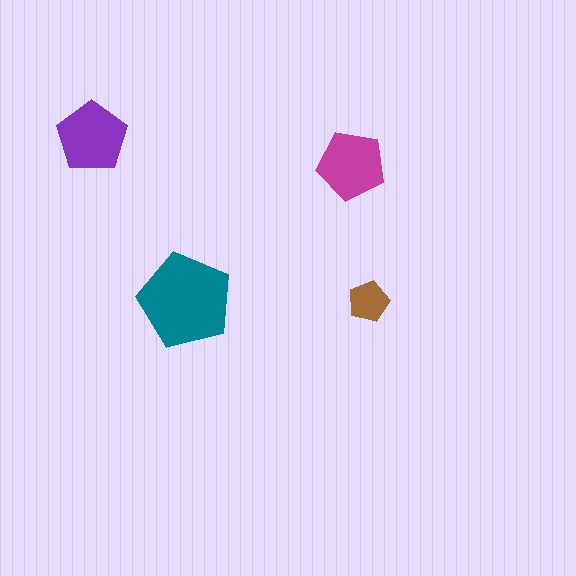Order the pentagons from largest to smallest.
the teal one, the purple one, the magenta one, the brown one.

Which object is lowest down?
The brown pentagon is bottommost.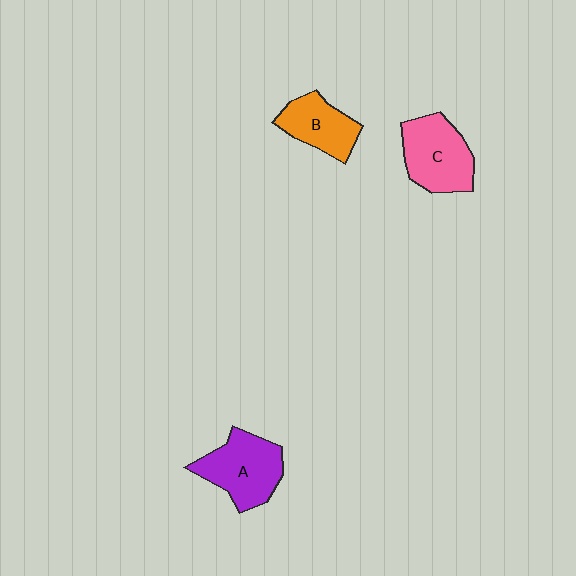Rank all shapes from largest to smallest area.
From largest to smallest: A (purple), C (pink), B (orange).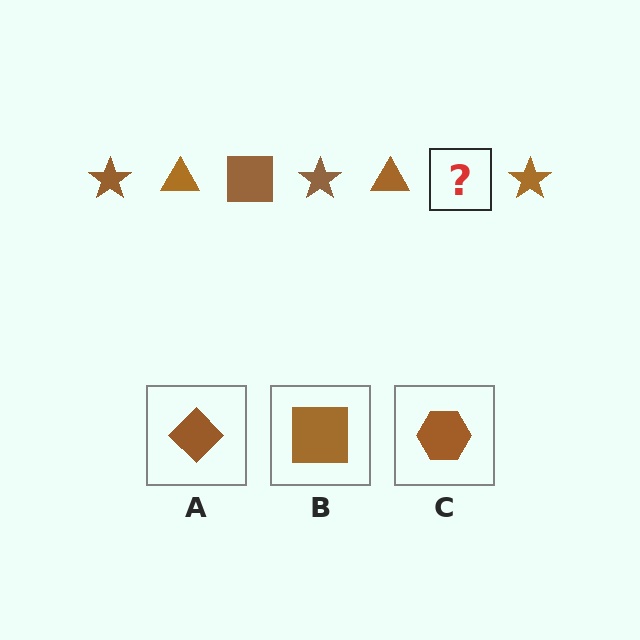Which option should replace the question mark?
Option B.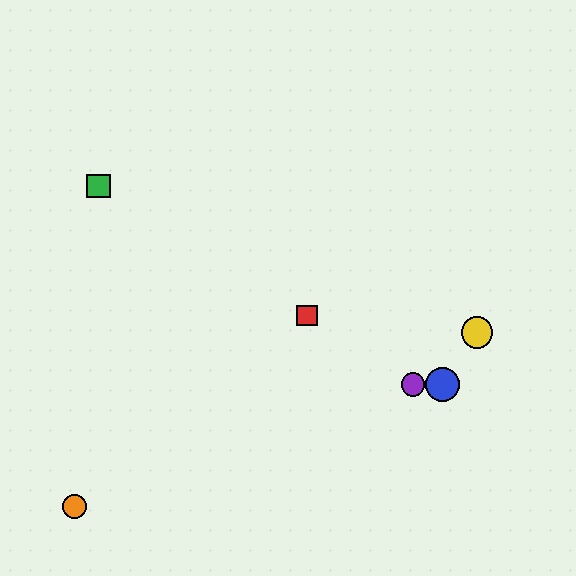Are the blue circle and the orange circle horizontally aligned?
No, the blue circle is at y≈384 and the orange circle is at y≈506.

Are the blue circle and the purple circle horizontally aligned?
Yes, both are at y≈384.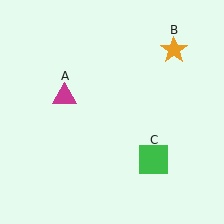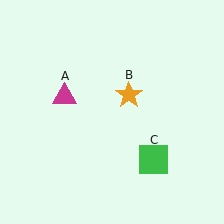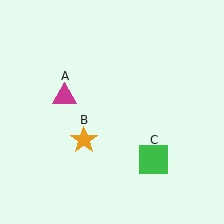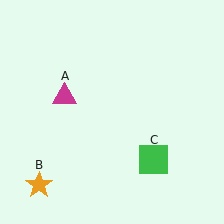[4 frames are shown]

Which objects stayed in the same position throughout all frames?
Magenta triangle (object A) and green square (object C) remained stationary.